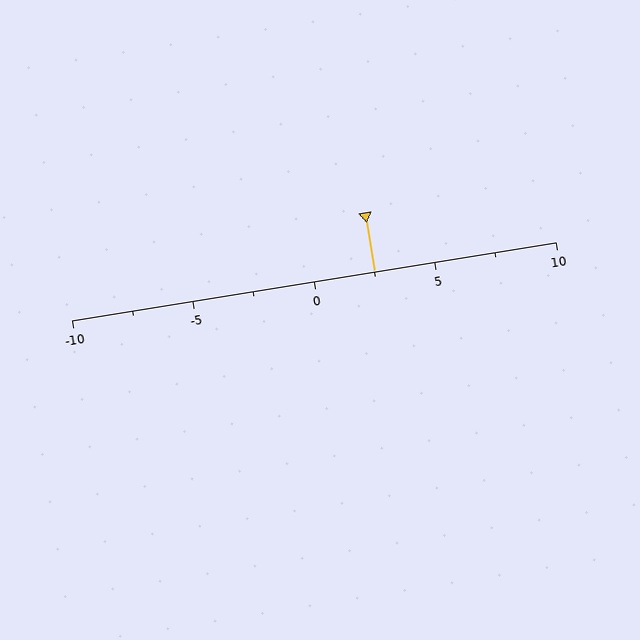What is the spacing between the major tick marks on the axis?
The major ticks are spaced 5 apart.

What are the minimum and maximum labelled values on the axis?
The axis runs from -10 to 10.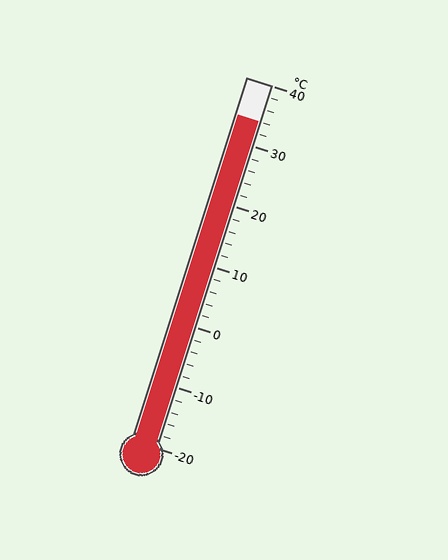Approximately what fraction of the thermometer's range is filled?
The thermometer is filled to approximately 90% of its range.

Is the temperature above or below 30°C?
The temperature is above 30°C.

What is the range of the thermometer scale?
The thermometer scale ranges from -20°C to 40°C.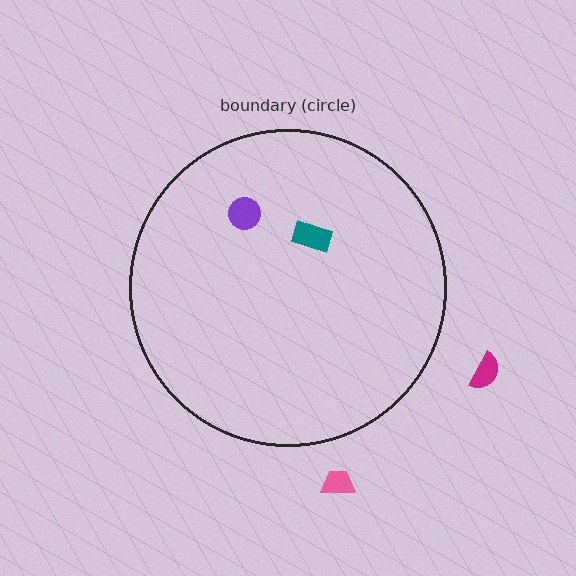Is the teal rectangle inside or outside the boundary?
Inside.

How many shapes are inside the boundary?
2 inside, 2 outside.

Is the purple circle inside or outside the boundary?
Inside.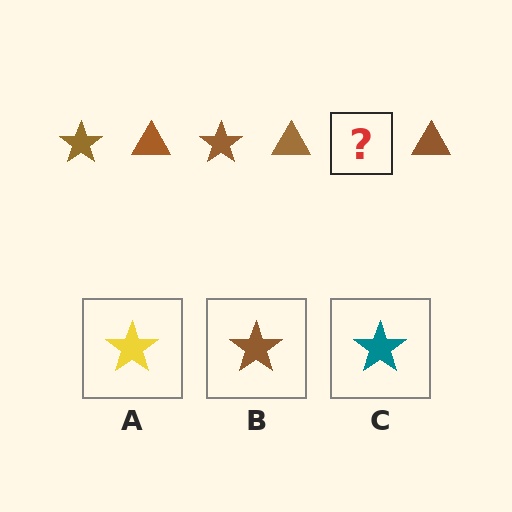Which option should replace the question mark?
Option B.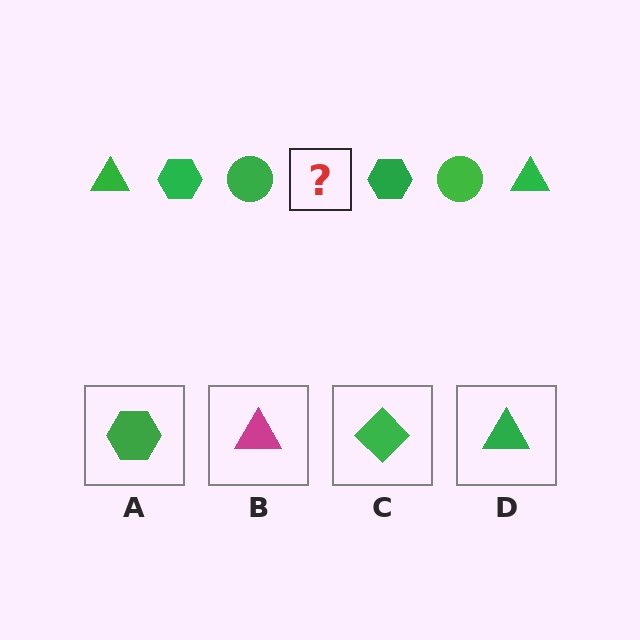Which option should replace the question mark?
Option D.